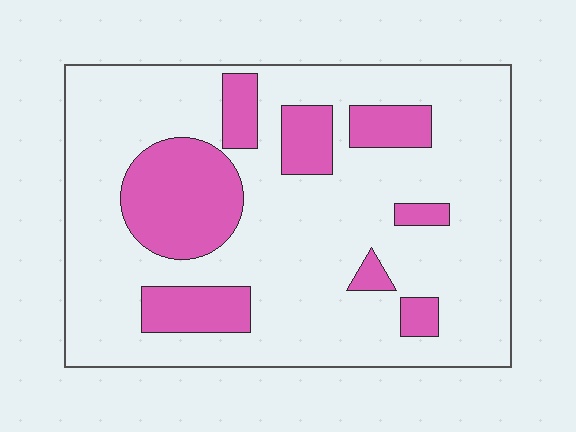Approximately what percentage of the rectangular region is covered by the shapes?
Approximately 25%.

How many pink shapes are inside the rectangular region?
8.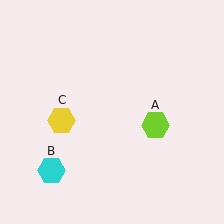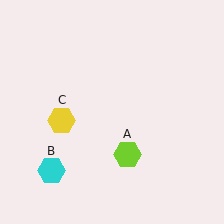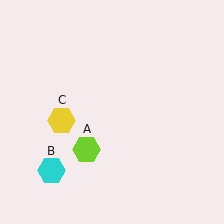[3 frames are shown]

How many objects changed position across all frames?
1 object changed position: lime hexagon (object A).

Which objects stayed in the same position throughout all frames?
Cyan hexagon (object B) and yellow hexagon (object C) remained stationary.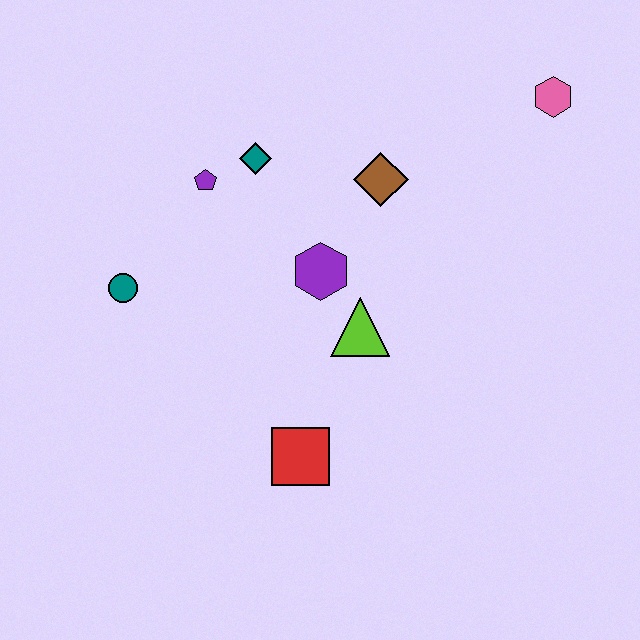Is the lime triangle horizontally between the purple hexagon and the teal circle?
No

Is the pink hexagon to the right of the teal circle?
Yes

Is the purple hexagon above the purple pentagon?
No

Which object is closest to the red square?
The lime triangle is closest to the red square.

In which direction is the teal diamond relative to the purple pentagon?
The teal diamond is to the right of the purple pentagon.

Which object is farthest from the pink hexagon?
The teal circle is farthest from the pink hexagon.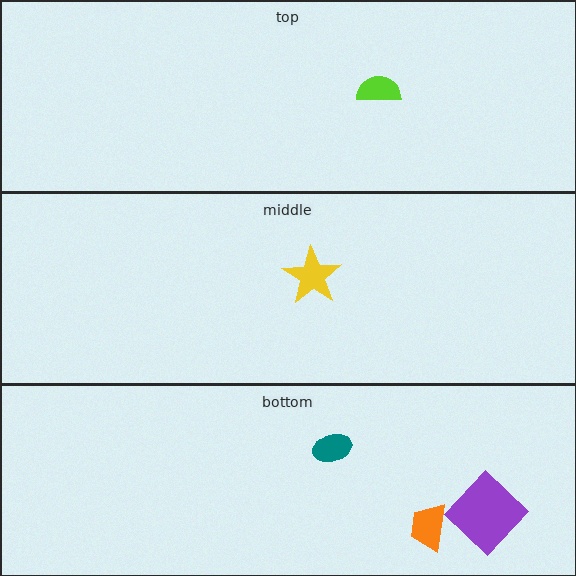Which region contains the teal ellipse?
The bottom region.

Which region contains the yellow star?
The middle region.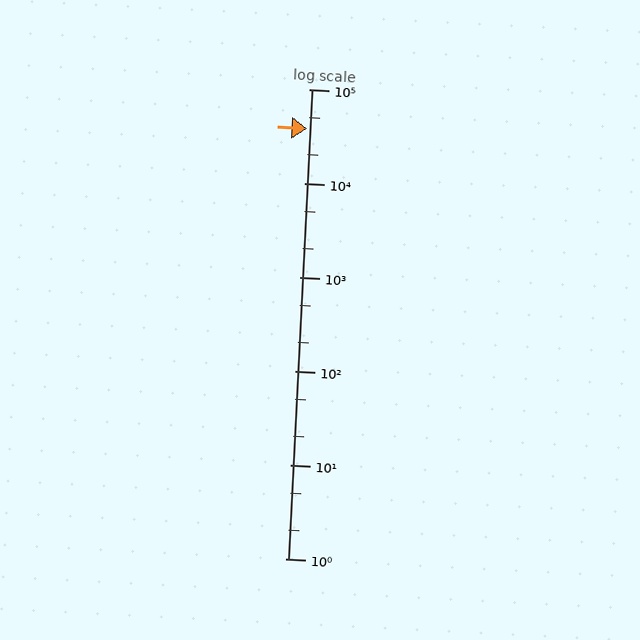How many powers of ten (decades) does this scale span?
The scale spans 5 decades, from 1 to 100000.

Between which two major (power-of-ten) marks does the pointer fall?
The pointer is between 10000 and 100000.